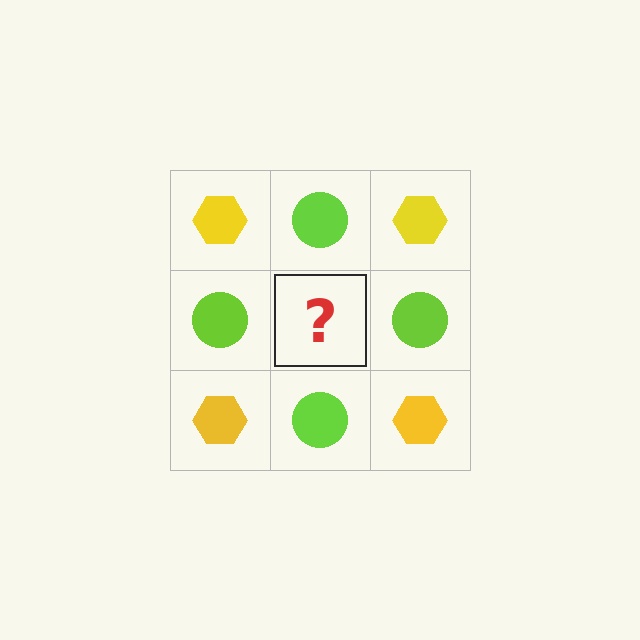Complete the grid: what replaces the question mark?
The question mark should be replaced with a yellow hexagon.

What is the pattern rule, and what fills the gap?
The rule is that it alternates yellow hexagon and lime circle in a checkerboard pattern. The gap should be filled with a yellow hexagon.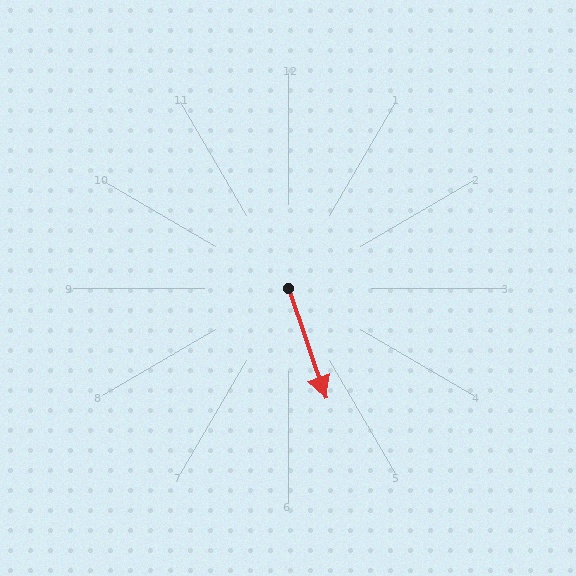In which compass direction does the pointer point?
South.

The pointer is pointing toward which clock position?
Roughly 5 o'clock.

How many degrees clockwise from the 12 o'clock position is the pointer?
Approximately 161 degrees.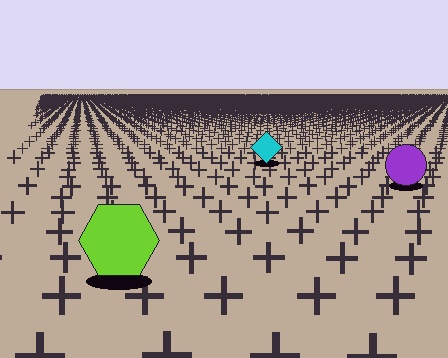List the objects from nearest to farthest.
From nearest to farthest: the lime hexagon, the purple circle, the cyan diamond.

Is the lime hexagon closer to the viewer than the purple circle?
Yes. The lime hexagon is closer — you can tell from the texture gradient: the ground texture is coarser near it.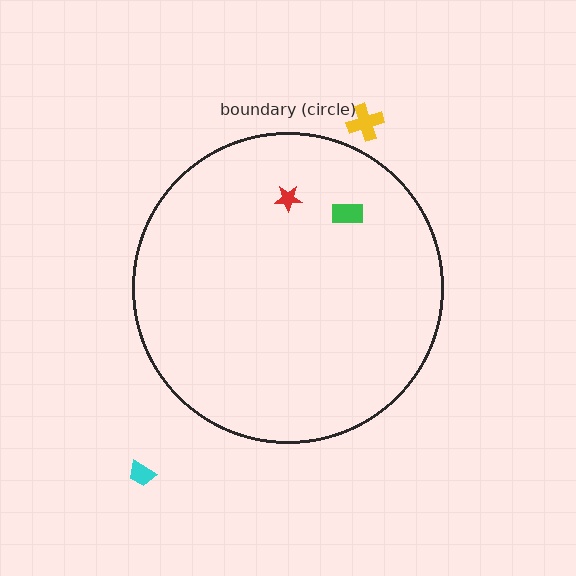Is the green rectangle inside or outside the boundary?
Inside.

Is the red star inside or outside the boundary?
Inside.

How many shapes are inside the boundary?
2 inside, 2 outside.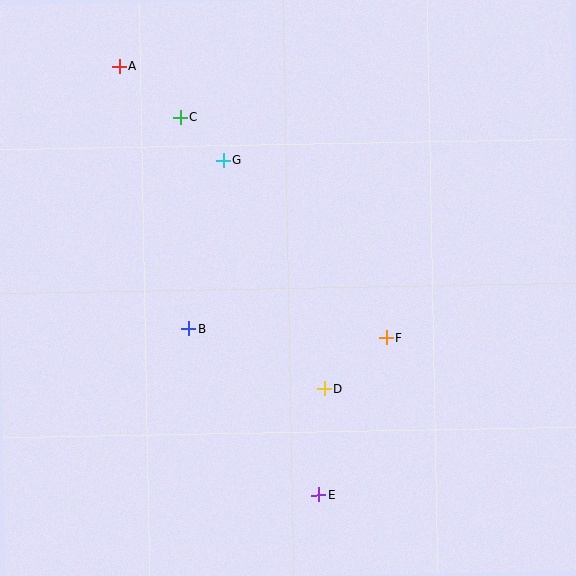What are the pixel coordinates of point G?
Point G is at (223, 160).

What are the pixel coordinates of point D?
Point D is at (324, 389).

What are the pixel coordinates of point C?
Point C is at (180, 117).